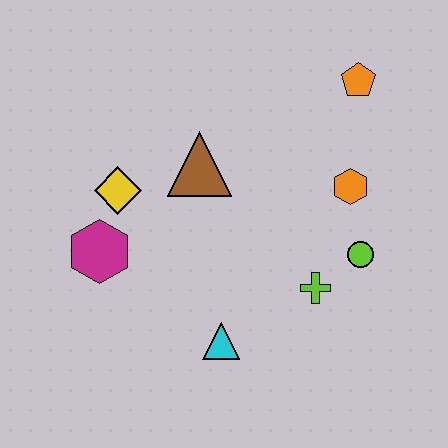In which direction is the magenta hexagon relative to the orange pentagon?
The magenta hexagon is to the left of the orange pentagon.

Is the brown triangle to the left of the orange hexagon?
Yes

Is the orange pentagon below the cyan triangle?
No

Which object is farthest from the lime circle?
The magenta hexagon is farthest from the lime circle.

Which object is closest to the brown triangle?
The yellow diamond is closest to the brown triangle.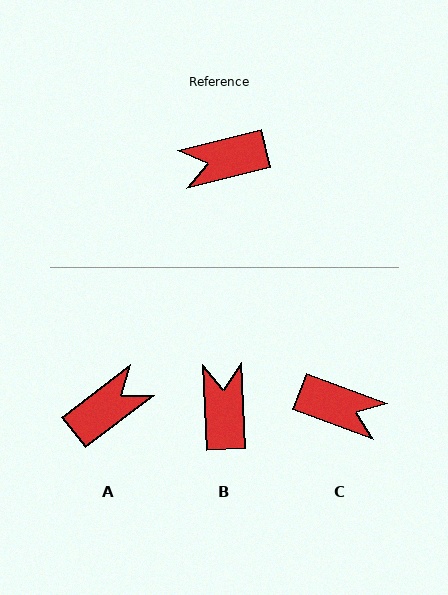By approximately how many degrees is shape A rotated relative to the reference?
Approximately 157 degrees clockwise.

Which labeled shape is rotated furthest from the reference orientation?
A, about 157 degrees away.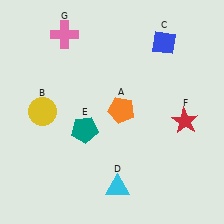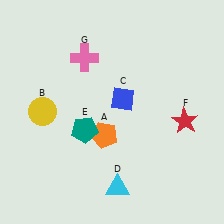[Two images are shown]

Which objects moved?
The objects that moved are: the orange pentagon (A), the blue diamond (C), the pink cross (G).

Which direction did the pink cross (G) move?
The pink cross (G) moved down.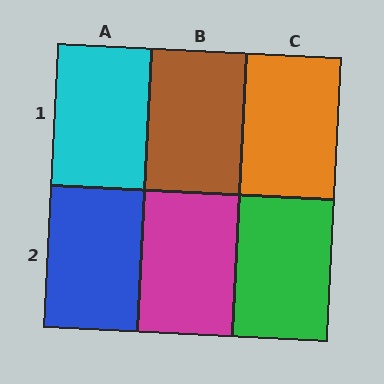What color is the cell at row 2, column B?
Magenta.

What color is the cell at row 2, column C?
Green.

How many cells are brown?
1 cell is brown.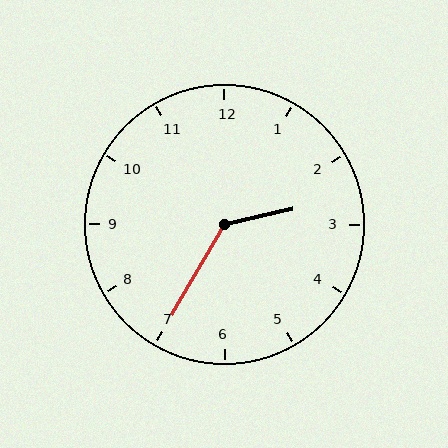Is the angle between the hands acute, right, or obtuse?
It is obtuse.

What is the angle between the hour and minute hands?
Approximately 132 degrees.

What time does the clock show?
2:35.